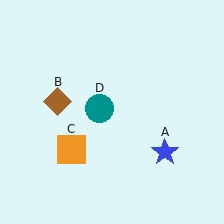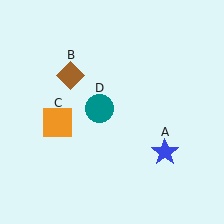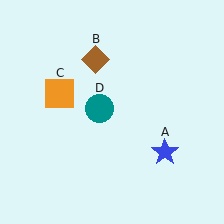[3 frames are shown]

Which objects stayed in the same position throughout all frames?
Blue star (object A) and teal circle (object D) remained stationary.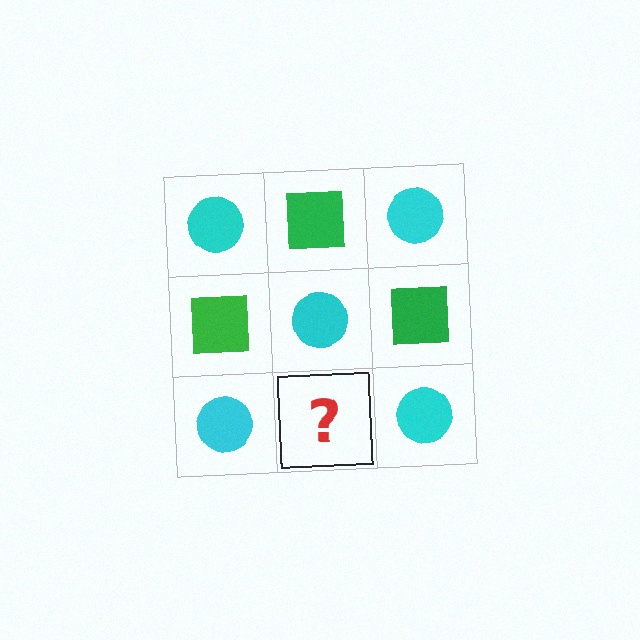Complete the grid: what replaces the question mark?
The question mark should be replaced with a green square.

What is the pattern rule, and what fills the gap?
The rule is that it alternates cyan circle and green square in a checkerboard pattern. The gap should be filled with a green square.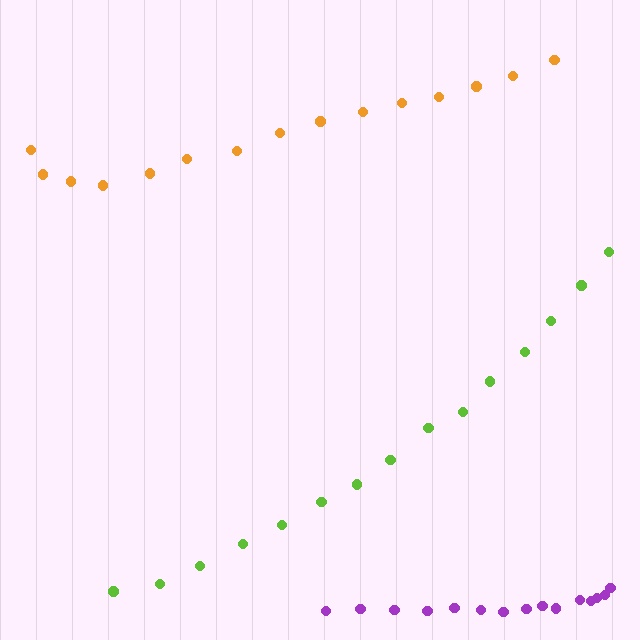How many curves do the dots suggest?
There are 3 distinct paths.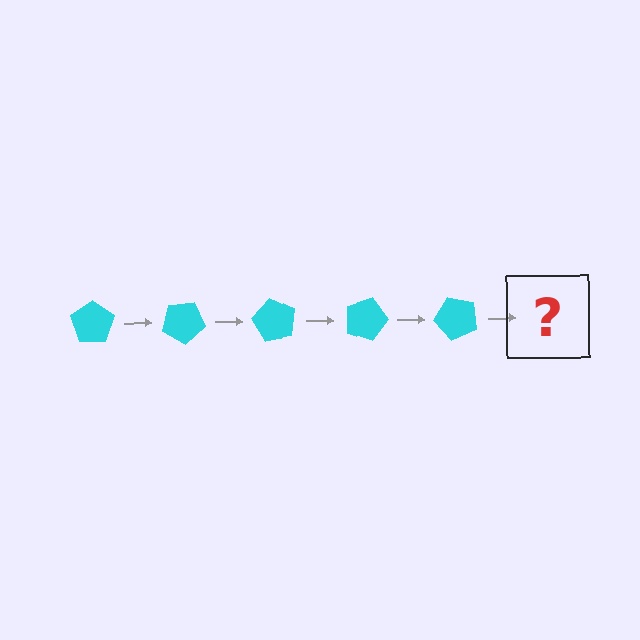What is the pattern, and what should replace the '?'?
The pattern is that the pentagon rotates 30 degrees each step. The '?' should be a cyan pentagon rotated 150 degrees.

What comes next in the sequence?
The next element should be a cyan pentagon rotated 150 degrees.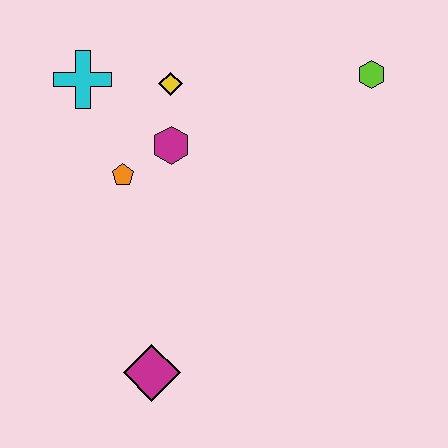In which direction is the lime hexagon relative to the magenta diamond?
The lime hexagon is above the magenta diamond.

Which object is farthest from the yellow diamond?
The magenta diamond is farthest from the yellow diamond.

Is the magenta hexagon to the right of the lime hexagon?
No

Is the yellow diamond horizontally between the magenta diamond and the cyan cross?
No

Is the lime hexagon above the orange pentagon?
Yes